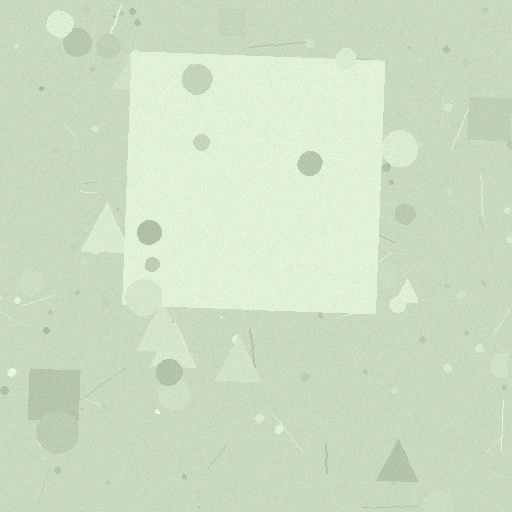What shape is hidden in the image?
A square is hidden in the image.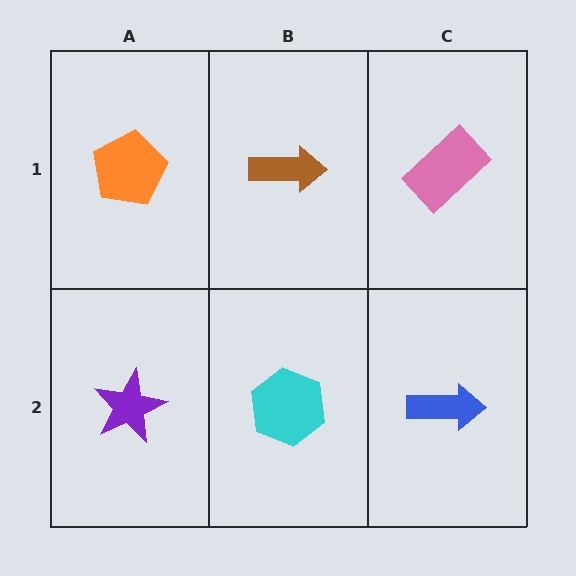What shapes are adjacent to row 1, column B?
A cyan hexagon (row 2, column B), an orange pentagon (row 1, column A), a pink rectangle (row 1, column C).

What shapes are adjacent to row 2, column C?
A pink rectangle (row 1, column C), a cyan hexagon (row 2, column B).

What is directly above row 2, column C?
A pink rectangle.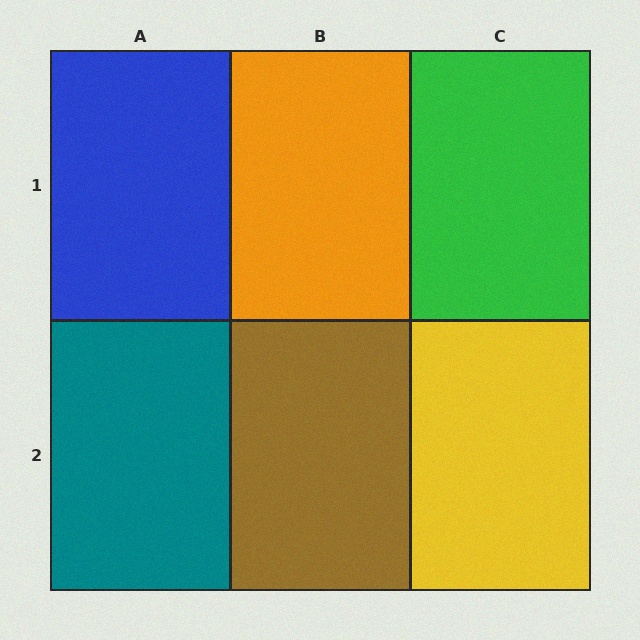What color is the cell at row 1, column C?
Green.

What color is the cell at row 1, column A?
Blue.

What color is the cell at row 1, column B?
Orange.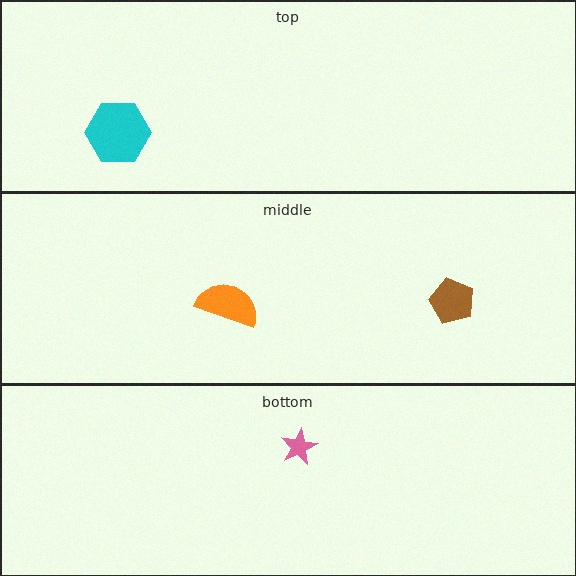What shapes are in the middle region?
The brown pentagon, the orange semicircle.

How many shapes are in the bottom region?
1.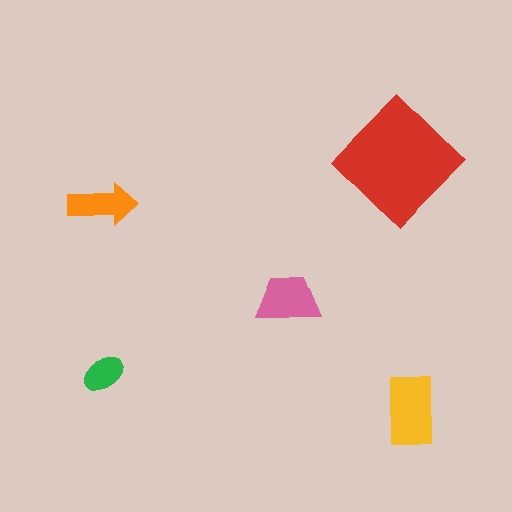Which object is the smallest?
The green ellipse.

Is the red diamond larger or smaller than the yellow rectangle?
Larger.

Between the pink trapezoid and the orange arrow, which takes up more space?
The pink trapezoid.